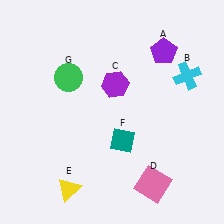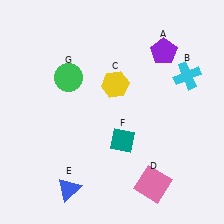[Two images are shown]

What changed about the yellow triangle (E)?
In Image 1, E is yellow. In Image 2, it changed to blue.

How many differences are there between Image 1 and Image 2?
There are 2 differences between the two images.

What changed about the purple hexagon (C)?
In Image 1, C is purple. In Image 2, it changed to yellow.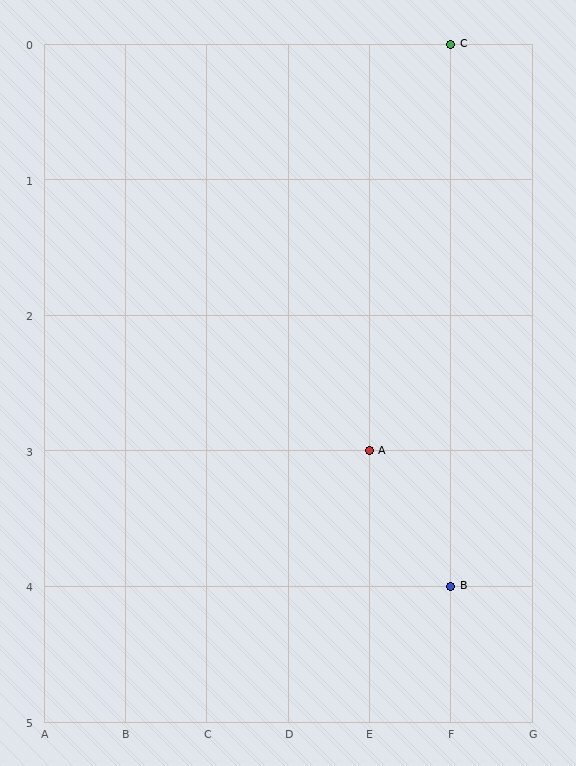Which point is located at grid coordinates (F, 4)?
Point B is at (F, 4).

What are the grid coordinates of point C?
Point C is at grid coordinates (F, 0).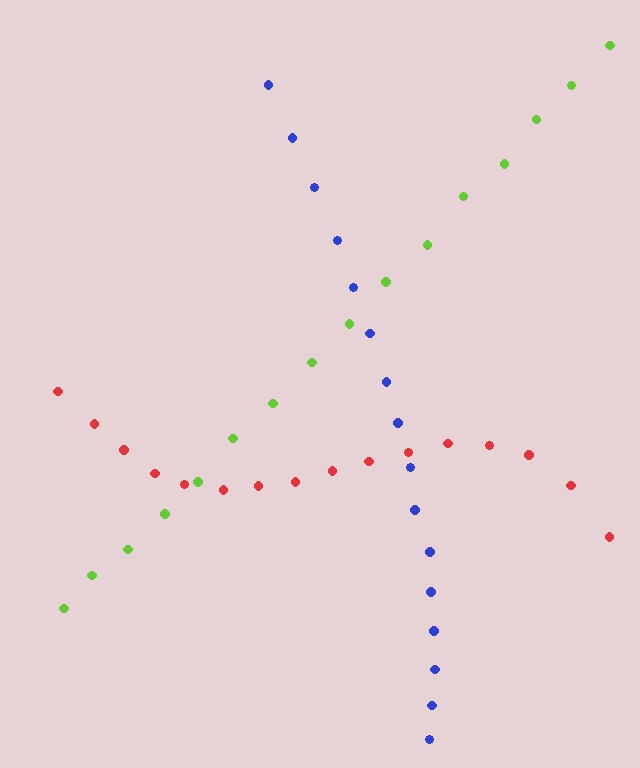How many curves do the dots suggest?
There are 3 distinct paths.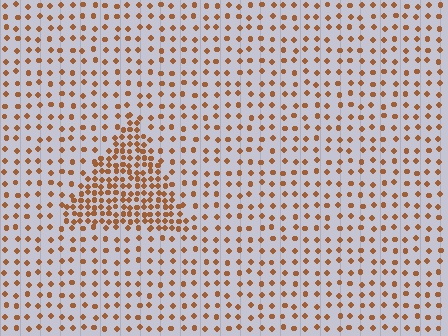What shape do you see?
I see a triangle.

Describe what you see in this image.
The image contains small brown elements arranged at two different densities. A triangle-shaped region is visible where the elements are more densely packed than the surrounding area.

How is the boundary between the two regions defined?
The boundary is defined by a change in element density (approximately 2.5x ratio). All elements are the same color, size, and shape.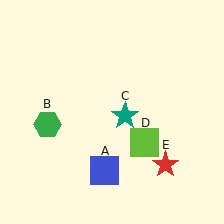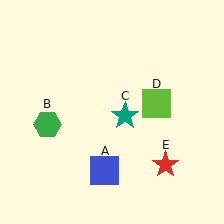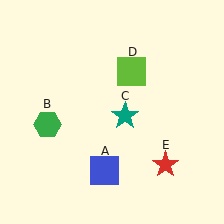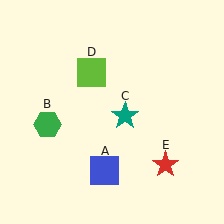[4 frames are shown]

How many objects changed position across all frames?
1 object changed position: lime square (object D).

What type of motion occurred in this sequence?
The lime square (object D) rotated counterclockwise around the center of the scene.